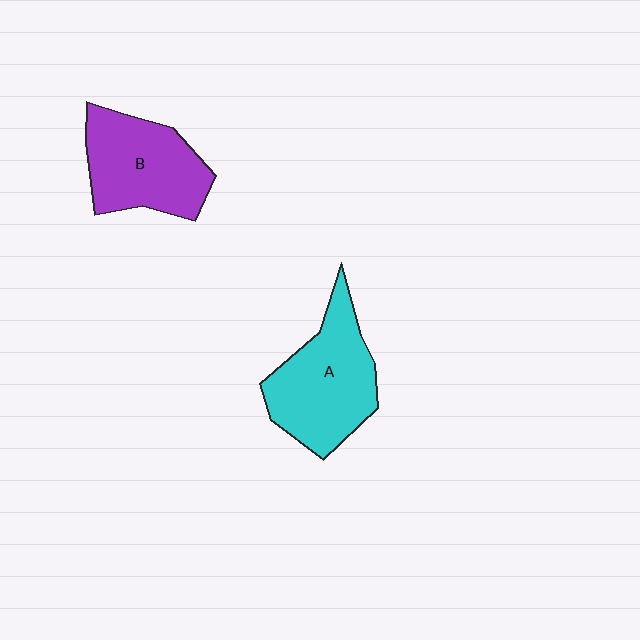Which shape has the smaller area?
Shape B (purple).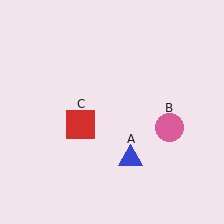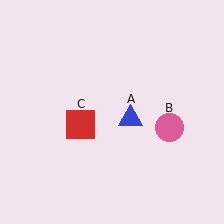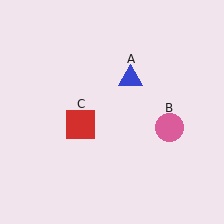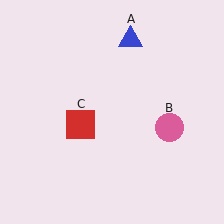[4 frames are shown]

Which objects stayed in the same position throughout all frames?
Pink circle (object B) and red square (object C) remained stationary.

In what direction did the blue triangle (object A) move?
The blue triangle (object A) moved up.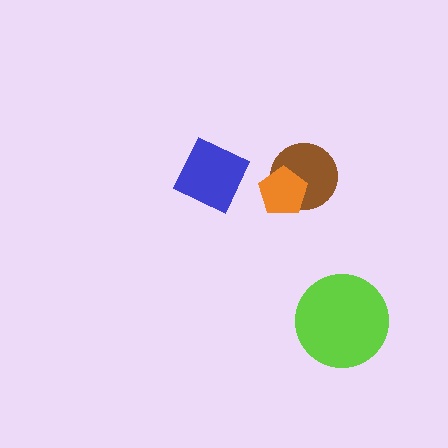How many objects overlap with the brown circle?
1 object overlaps with the brown circle.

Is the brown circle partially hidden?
Yes, it is partially covered by another shape.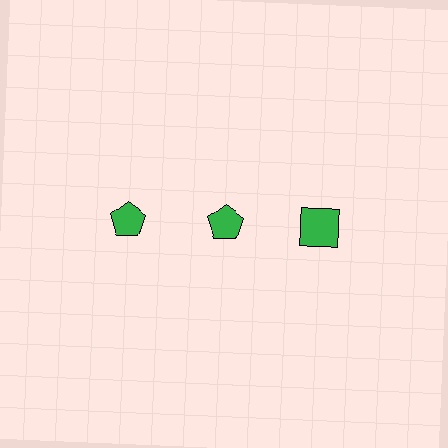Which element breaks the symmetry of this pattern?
The green square in the top row, center column breaks the symmetry. All other shapes are green pentagons.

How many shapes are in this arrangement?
There are 3 shapes arranged in a grid pattern.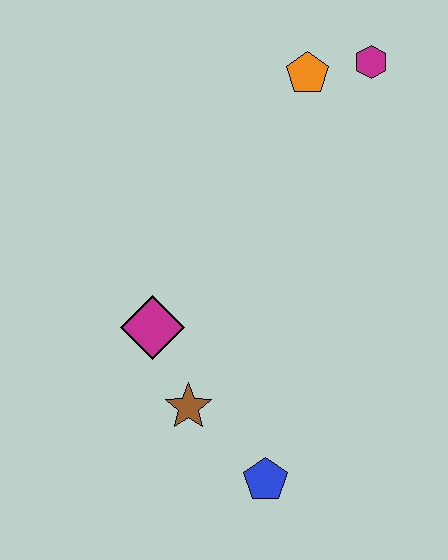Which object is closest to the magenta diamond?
The brown star is closest to the magenta diamond.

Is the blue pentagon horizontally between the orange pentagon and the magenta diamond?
Yes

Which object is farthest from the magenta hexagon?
The blue pentagon is farthest from the magenta hexagon.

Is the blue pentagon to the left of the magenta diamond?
No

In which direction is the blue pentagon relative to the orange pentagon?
The blue pentagon is below the orange pentagon.